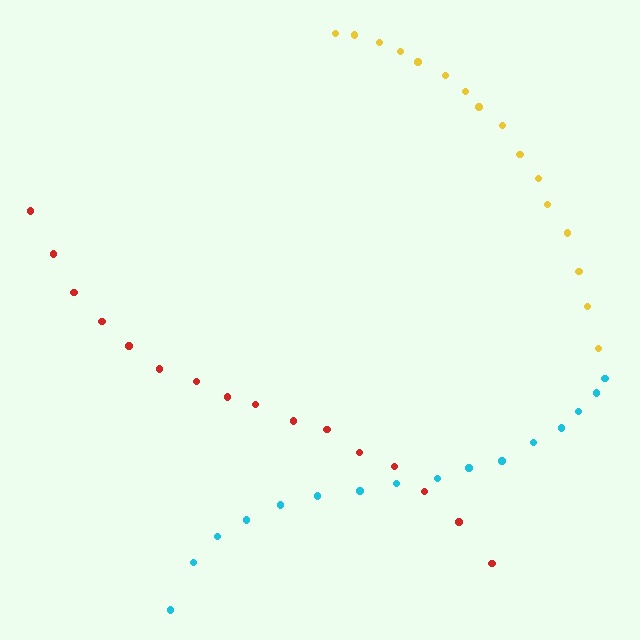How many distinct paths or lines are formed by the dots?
There are 3 distinct paths.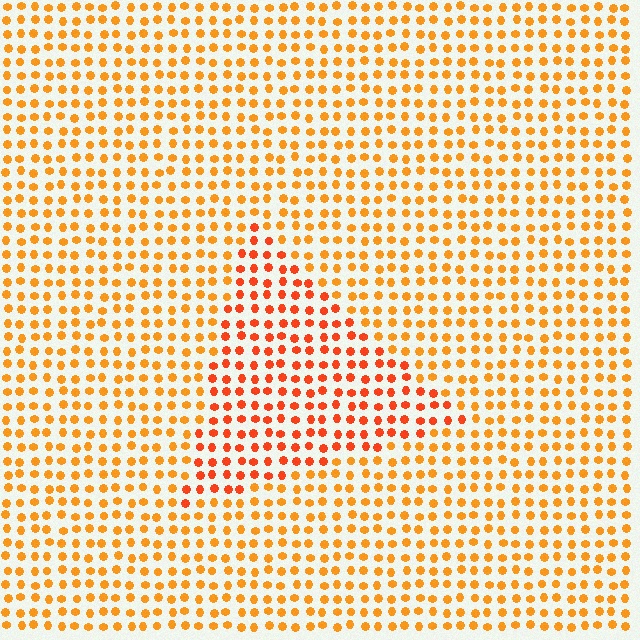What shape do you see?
I see a triangle.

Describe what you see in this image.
The image is filled with small orange elements in a uniform arrangement. A triangle-shaped region is visible where the elements are tinted to a slightly different hue, forming a subtle color boundary.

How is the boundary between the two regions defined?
The boundary is defined purely by a slight shift in hue (about 24 degrees). Spacing, size, and orientation are identical on both sides.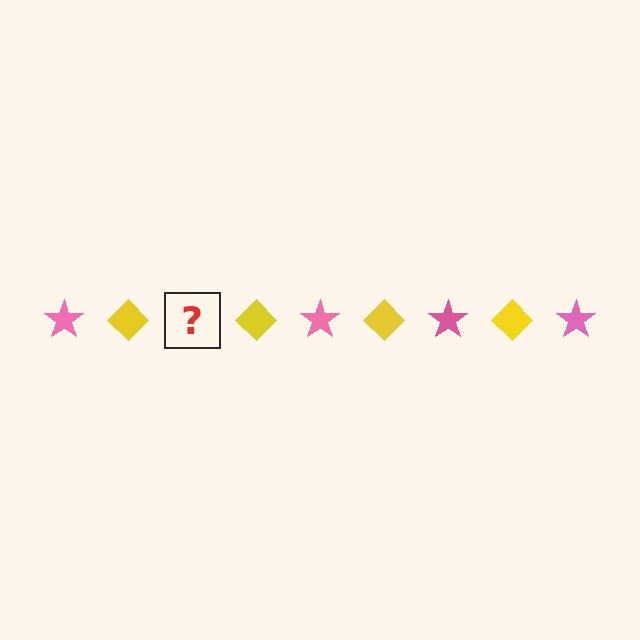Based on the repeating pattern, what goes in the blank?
The blank should be a pink star.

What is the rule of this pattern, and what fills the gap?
The rule is that the pattern alternates between pink star and yellow diamond. The gap should be filled with a pink star.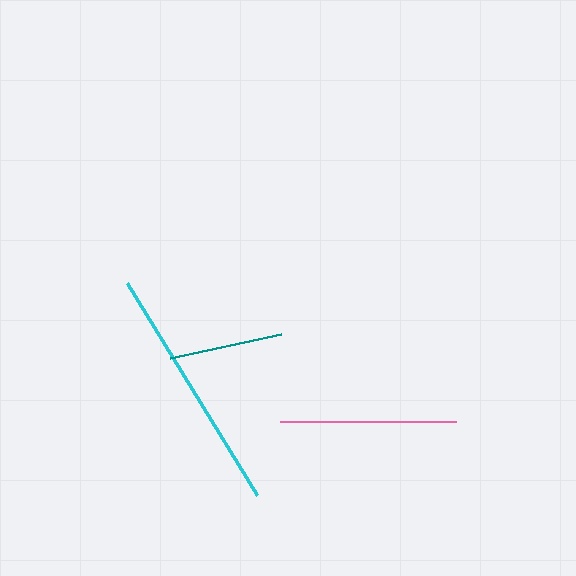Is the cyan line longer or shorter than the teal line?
The cyan line is longer than the teal line.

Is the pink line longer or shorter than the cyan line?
The cyan line is longer than the pink line.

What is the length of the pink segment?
The pink segment is approximately 176 pixels long.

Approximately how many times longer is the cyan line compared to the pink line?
The cyan line is approximately 1.4 times the length of the pink line.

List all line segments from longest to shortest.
From longest to shortest: cyan, pink, teal.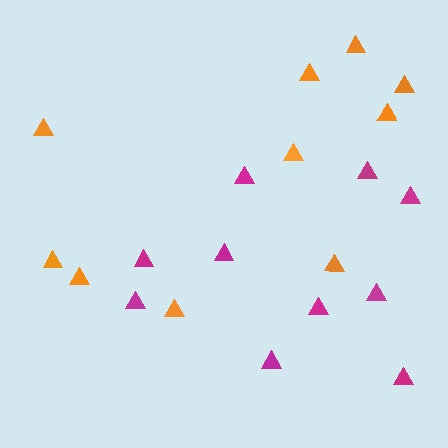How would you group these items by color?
There are 2 groups: one group of orange triangles (10) and one group of magenta triangles (10).